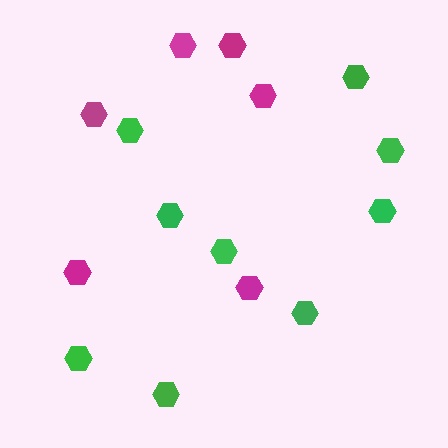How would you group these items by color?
There are 2 groups: one group of green hexagons (9) and one group of magenta hexagons (6).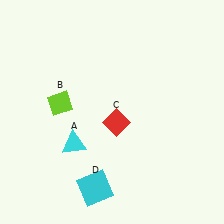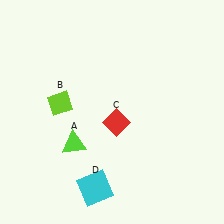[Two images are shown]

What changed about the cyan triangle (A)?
In Image 1, A is cyan. In Image 2, it changed to lime.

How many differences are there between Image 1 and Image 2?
There is 1 difference between the two images.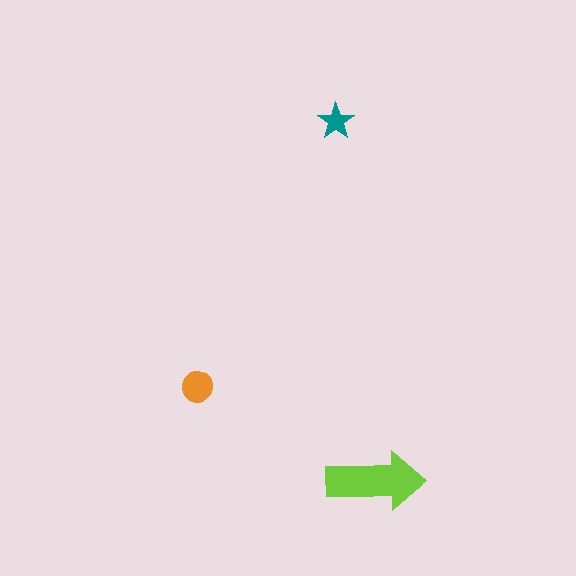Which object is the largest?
The lime arrow.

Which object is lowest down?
The lime arrow is bottommost.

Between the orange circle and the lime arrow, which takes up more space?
The lime arrow.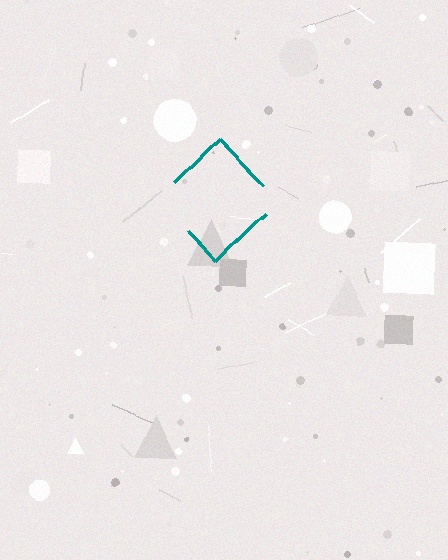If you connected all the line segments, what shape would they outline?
They would outline a diamond.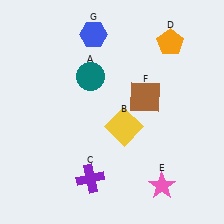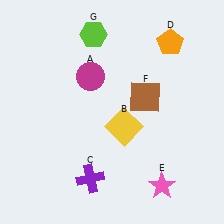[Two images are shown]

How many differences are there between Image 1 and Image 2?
There are 2 differences between the two images.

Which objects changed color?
A changed from teal to magenta. G changed from blue to lime.